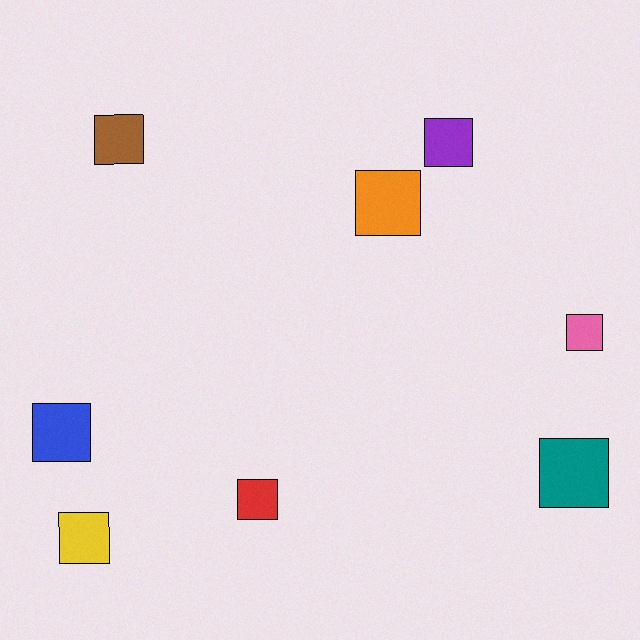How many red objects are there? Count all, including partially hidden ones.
There is 1 red object.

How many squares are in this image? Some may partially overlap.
There are 8 squares.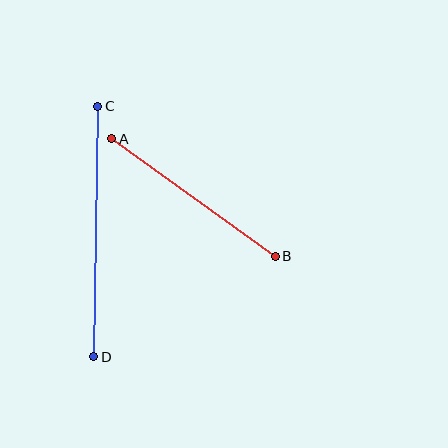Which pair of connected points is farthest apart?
Points C and D are farthest apart.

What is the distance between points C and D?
The distance is approximately 251 pixels.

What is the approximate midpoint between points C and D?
The midpoint is at approximately (96, 231) pixels.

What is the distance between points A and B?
The distance is approximately 201 pixels.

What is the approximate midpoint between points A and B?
The midpoint is at approximately (194, 198) pixels.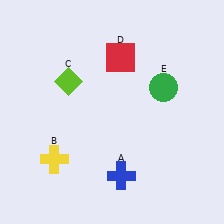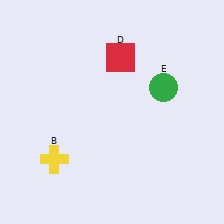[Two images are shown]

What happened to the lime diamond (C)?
The lime diamond (C) was removed in Image 2. It was in the top-left area of Image 1.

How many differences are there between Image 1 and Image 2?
There are 2 differences between the two images.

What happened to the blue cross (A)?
The blue cross (A) was removed in Image 2. It was in the bottom-right area of Image 1.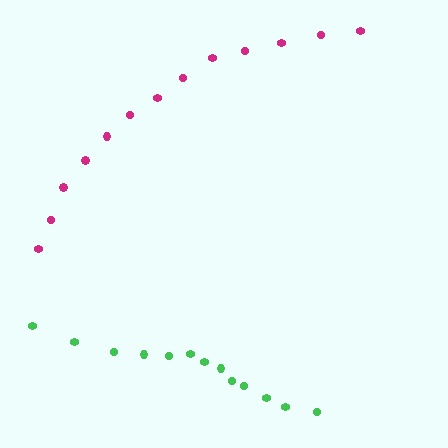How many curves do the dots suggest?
There are 2 distinct paths.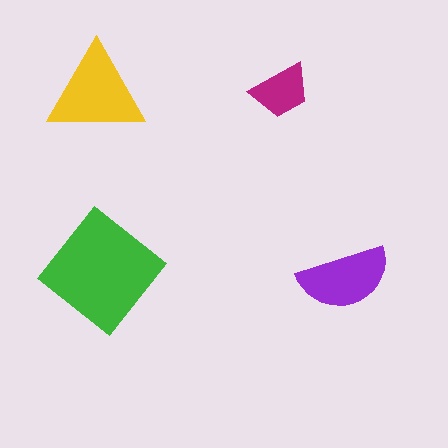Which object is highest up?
The yellow triangle is topmost.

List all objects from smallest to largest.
The magenta trapezoid, the purple semicircle, the yellow triangle, the green diamond.